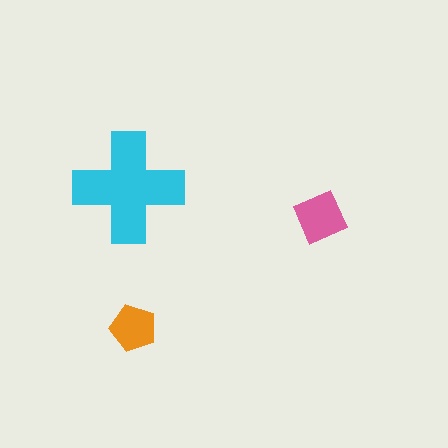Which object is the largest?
The cyan cross.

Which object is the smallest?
The orange pentagon.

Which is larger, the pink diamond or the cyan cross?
The cyan cross.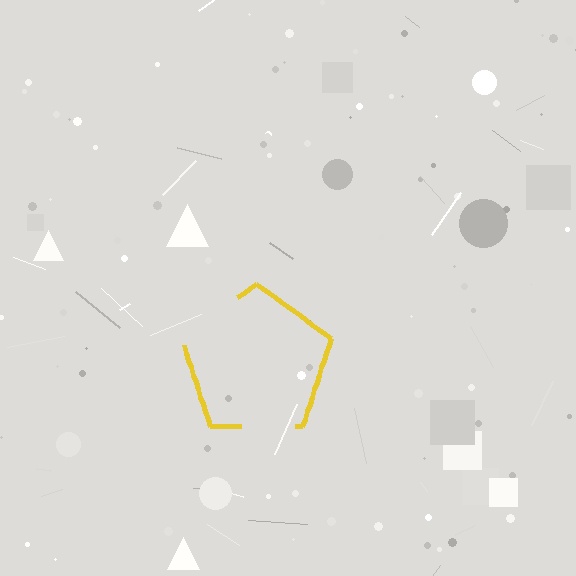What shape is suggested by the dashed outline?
The dashed outline suggests a pentagon.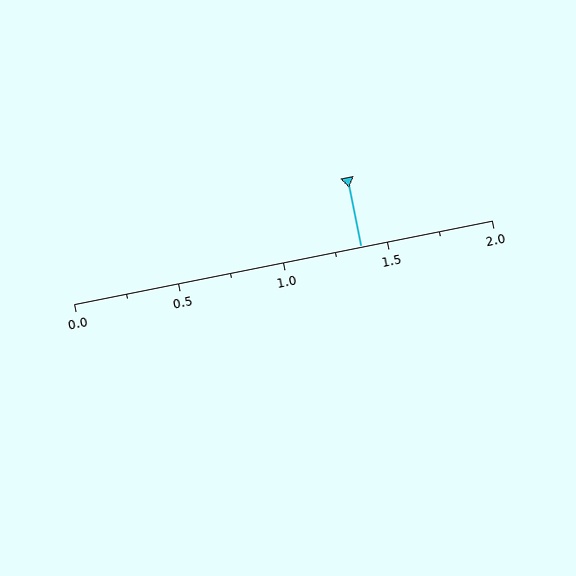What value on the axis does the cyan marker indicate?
The marker indicates approximately 1.38.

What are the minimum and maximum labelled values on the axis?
The axis runs from 0.0 to 2.0.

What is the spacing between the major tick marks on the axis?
The major ticks are spaced 0.5 apart.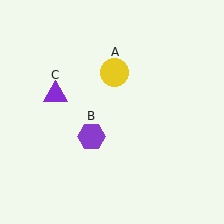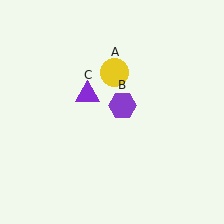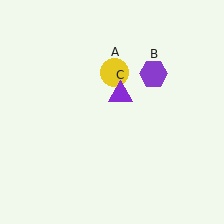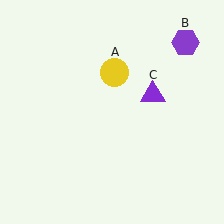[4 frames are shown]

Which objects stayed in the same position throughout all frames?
Yellow circle (object A) remained stationary.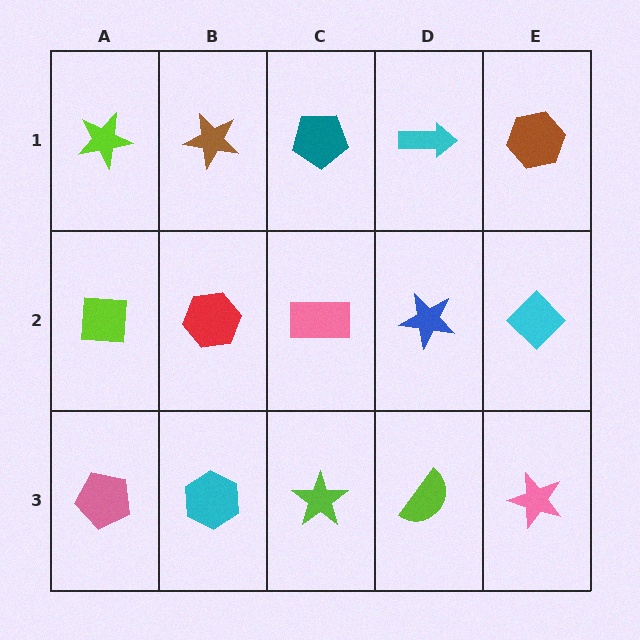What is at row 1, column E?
A brown hexagon.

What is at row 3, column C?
A lime star.